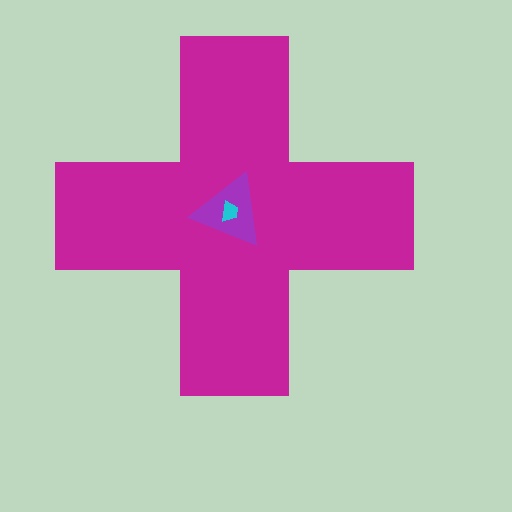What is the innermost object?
The cyan trapezoid.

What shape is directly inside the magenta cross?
The purple triangle.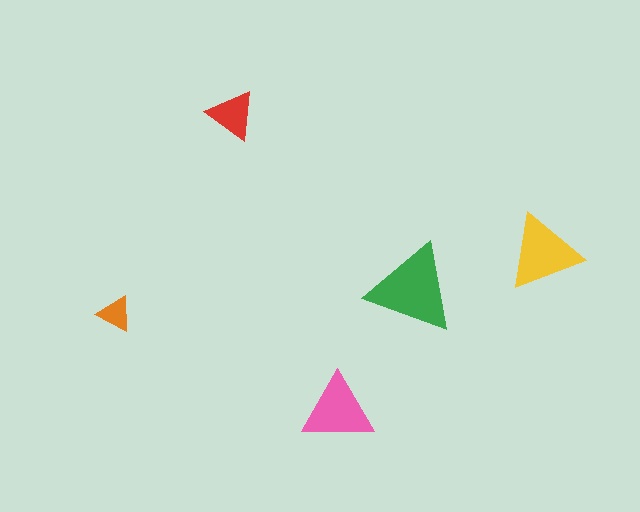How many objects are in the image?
There are 5 objects in the image.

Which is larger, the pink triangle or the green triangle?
The green one.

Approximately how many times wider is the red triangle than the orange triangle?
About 1.5 times wider.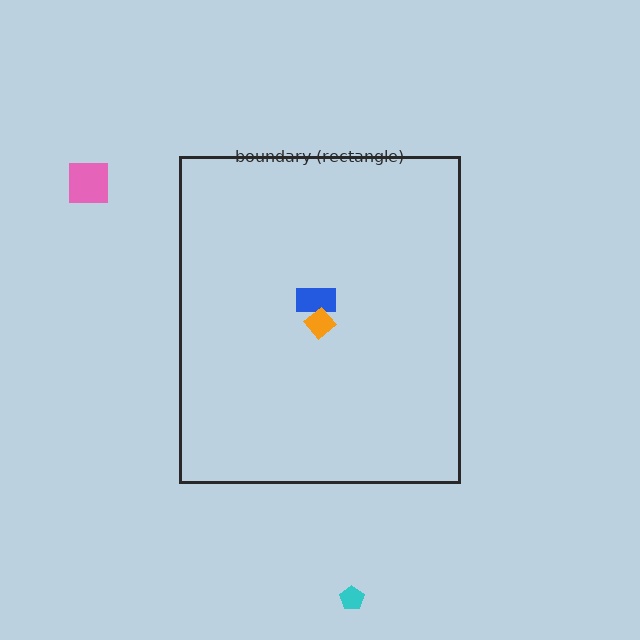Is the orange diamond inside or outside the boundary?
Inside.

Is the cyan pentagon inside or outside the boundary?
Outside.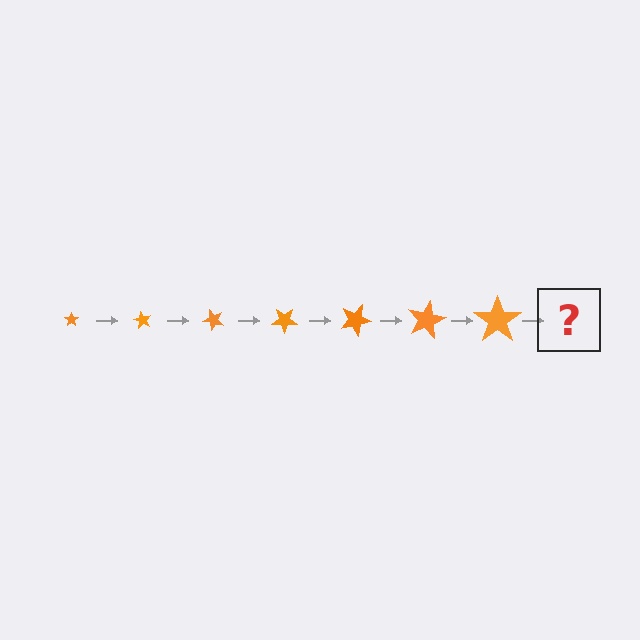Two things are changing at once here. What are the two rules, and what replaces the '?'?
The two rules are that the star grows larger each step and it rotates 60 degrees each step. The '?' should be a star, larger than the previous one and rotated 420 degrees from the start.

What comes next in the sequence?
The next element should be a star, larger than the previous one and rotated 420 degrees from the start.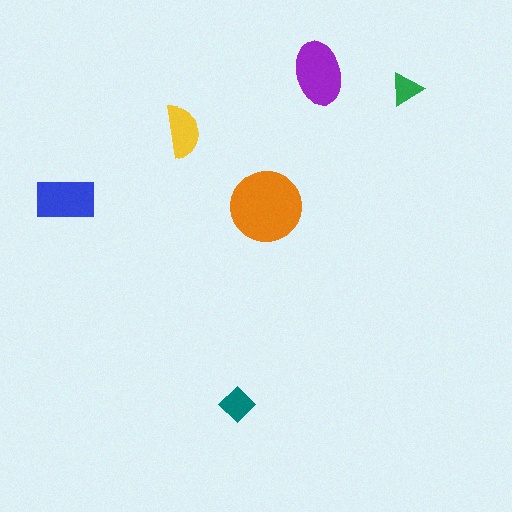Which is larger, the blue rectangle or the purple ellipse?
The purple ellipse.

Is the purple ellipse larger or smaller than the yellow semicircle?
Larger.